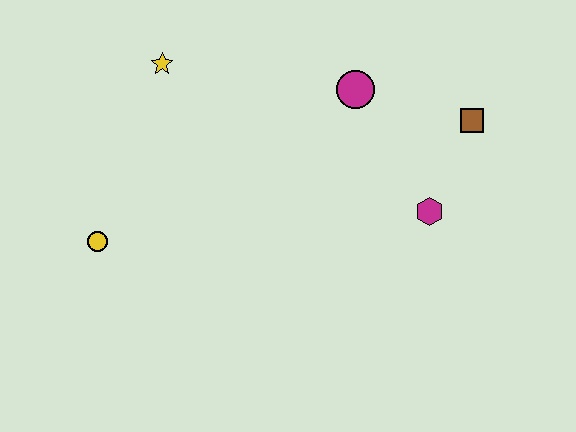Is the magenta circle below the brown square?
No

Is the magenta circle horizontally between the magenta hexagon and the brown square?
No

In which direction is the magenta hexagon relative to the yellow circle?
The magenta hexagon is to the right of the yellow circle.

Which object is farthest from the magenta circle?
The yellow circle is farthest from the magenta circle.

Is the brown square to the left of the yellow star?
No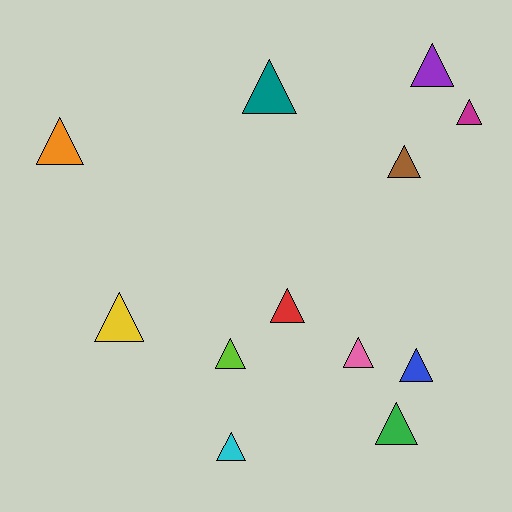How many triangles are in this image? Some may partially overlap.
There are 12 triangles.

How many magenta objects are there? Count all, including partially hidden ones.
There is 1 magenta object.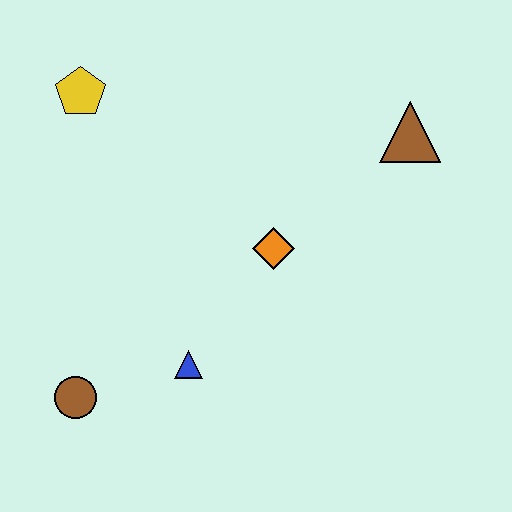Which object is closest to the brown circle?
The blue triangle is closest to the brown circle.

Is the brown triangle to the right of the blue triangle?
Yes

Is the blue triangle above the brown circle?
Yes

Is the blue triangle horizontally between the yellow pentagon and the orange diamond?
Yes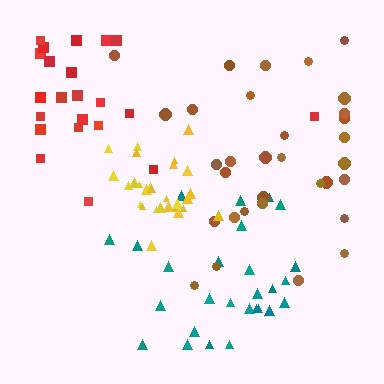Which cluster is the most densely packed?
Yellow.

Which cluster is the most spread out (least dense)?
Red.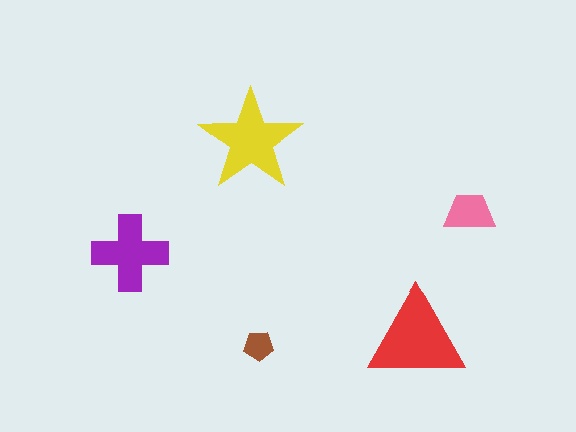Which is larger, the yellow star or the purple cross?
The yellow star.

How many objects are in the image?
There are 5 objects in the image.